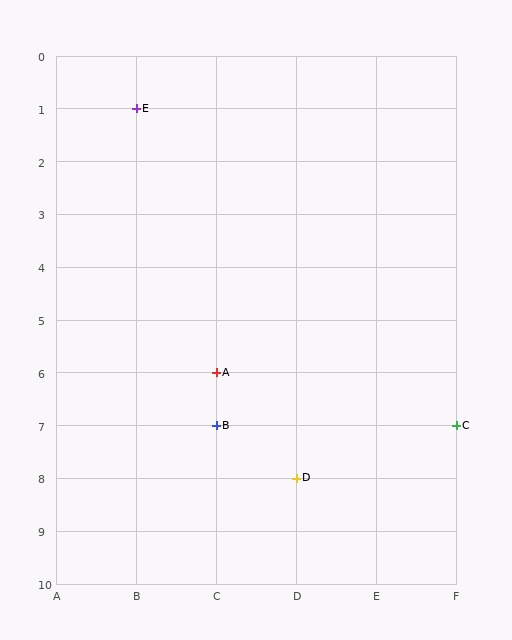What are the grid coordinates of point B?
Point B is at grid coordinates (C, 7).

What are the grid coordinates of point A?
Point A is at grid coordinates (C, 6).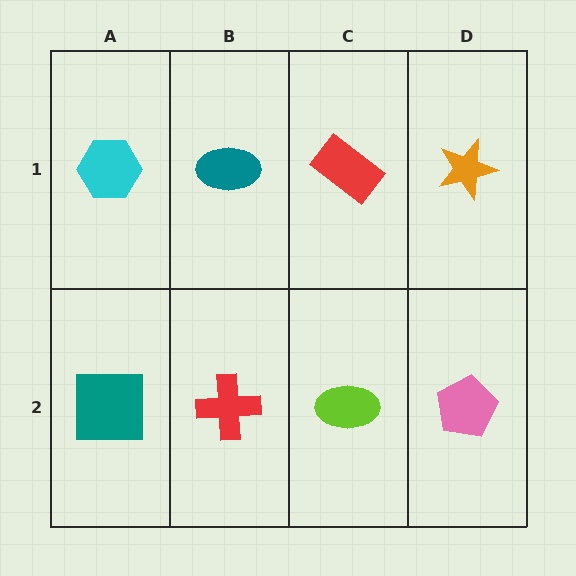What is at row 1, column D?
An orange star.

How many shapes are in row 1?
4 shapes.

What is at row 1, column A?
A cyan hexagon.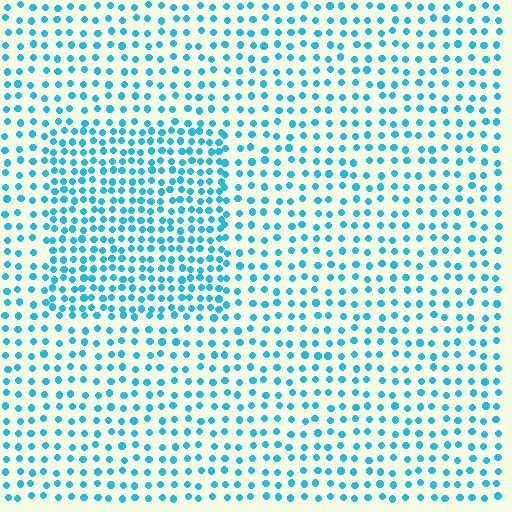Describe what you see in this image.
The image contains small cyan elements arranged at two different densities. A rectangle-shaped region is visible where the elements are more densely packed than the surrounding area.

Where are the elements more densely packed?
The elements are more densely packed inside the rectangle boundary.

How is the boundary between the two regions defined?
The boundary is defined by a change in element density (approximately 1.7x ratio). All elements are the same color, size, and shape.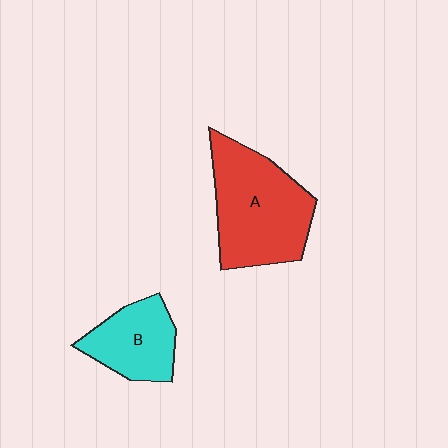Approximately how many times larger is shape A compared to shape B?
Approximately 1.7 times.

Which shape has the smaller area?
Shape B (cyan).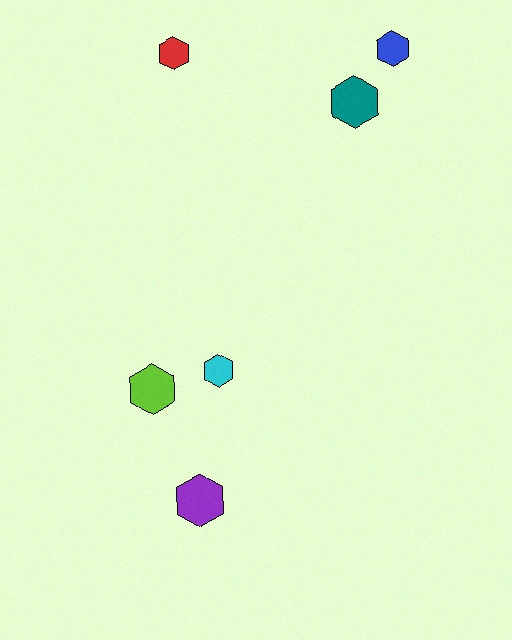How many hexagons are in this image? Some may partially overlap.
There are 6 hexagons.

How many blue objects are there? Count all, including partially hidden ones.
There is 1 blue object.